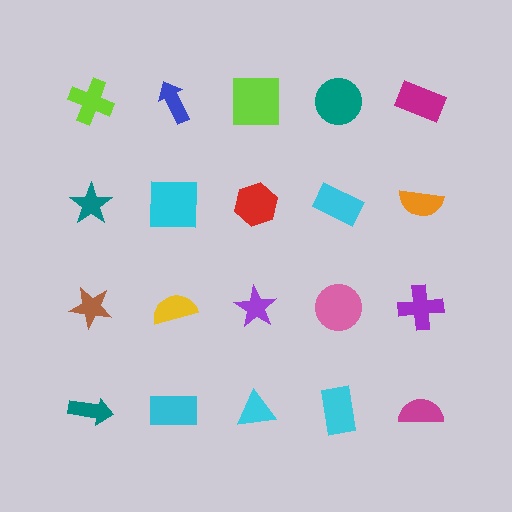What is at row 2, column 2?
A cyan square.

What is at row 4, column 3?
A cyan triangle.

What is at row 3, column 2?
A yellow semicircle.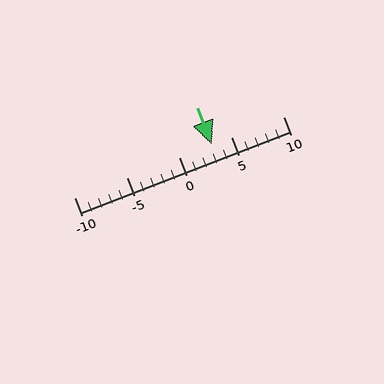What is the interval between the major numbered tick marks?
The major tick marks are spaced 5 units apart.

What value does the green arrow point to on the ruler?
The green arrow points to approximately 3.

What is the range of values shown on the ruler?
The ruler shows values from -10 to 10.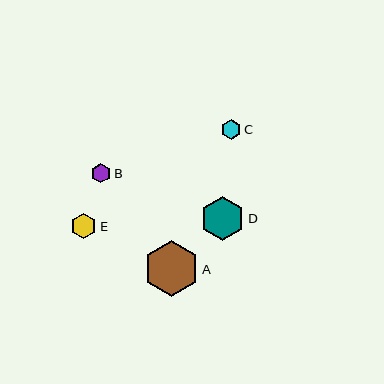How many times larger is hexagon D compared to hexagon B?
Hexagon D is approximately 2.3 times the size of hexagon B.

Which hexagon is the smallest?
Hexagon B is the smallest with a size of approximately 19 pixels.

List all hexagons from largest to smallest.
From largest to smallest: A, D, E, C, B.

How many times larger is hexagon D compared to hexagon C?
Hexagon D is approximately 2.2 times the size of hexagon C.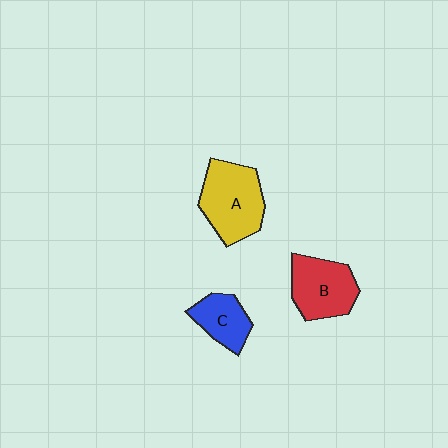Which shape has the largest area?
Shape A (yellow).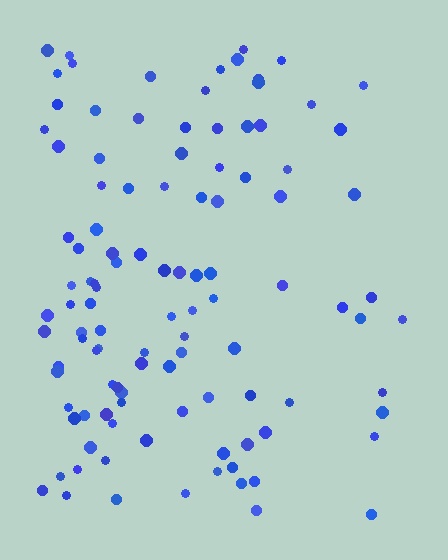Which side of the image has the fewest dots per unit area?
The right.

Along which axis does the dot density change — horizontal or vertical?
Horizontal.